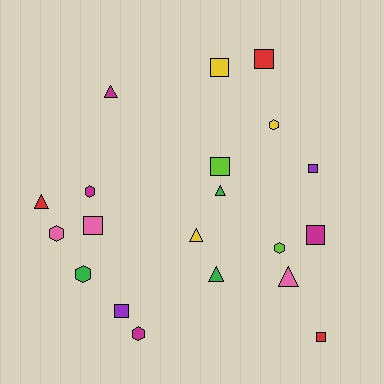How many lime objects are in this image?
There are 2 lime objects.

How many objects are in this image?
There are 20 objects.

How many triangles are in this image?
There are 6 triangles.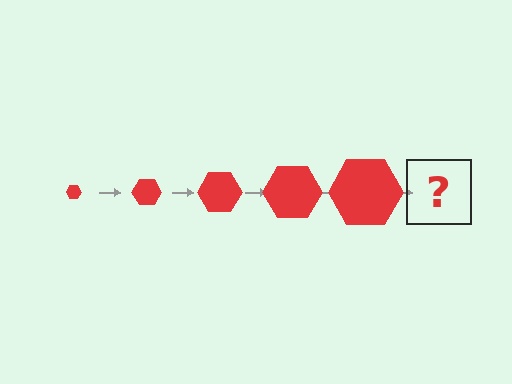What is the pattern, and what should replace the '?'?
The pattern is that the hexagon gets progressively larger each step. The '?' should be a red hexagon, larger than the previous one.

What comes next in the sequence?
The next element should be a red hexagon, larger than the previous one.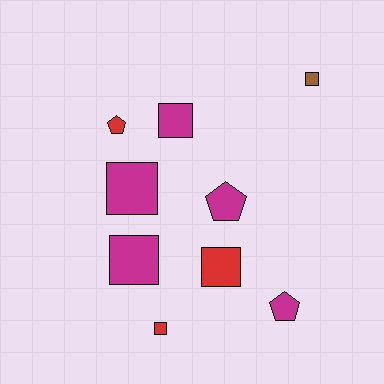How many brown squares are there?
There is 1 brown square.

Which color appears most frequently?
Magenta, with 5 objects.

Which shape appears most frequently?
Square, with 6 objects.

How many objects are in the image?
There are 9 objects.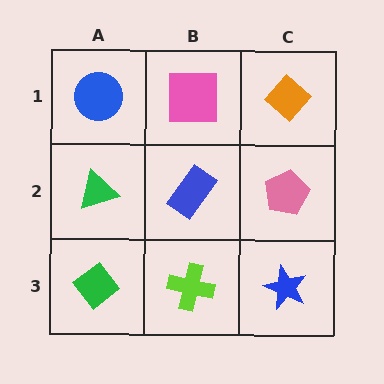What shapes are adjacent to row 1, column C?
A pink pentagon (row 2, column C), a pink square (row 1, column B).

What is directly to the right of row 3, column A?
A lime cross.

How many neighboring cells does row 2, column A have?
3.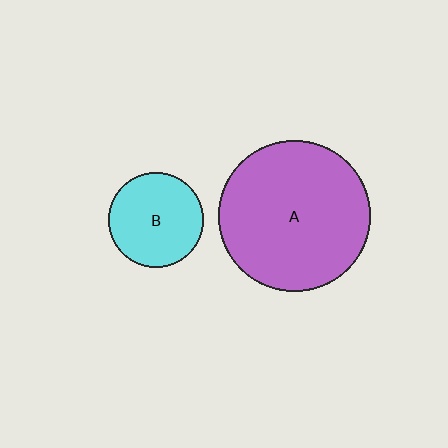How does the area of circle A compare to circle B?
Approximately 2.5 times.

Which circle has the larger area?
Circle A (purple).